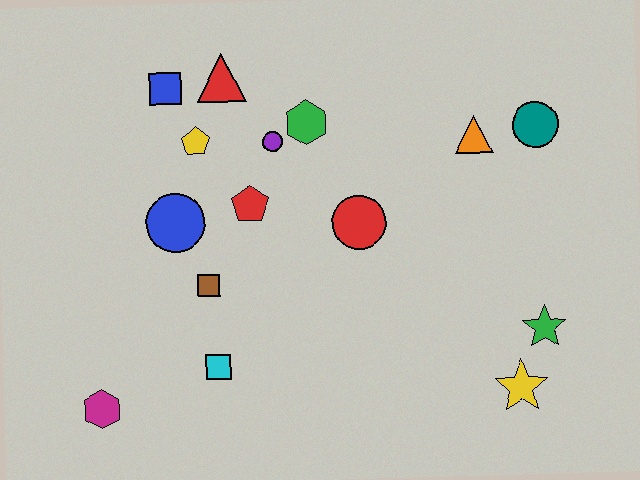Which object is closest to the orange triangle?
The teal circle is closest to the orange triangle.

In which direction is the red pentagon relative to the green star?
The red pentagon is to the left of the green star.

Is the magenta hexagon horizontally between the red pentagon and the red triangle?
No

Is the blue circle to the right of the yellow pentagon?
No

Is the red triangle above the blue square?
Yes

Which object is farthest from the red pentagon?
The yellow star is farthest from the red pentagon.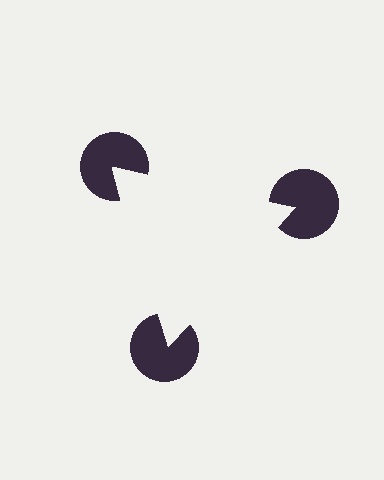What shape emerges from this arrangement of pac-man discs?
An illusory triangle — its edges are inferred from the aligned wedge cuts in the pac-man discs, not physically drawn.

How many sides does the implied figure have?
3 sides.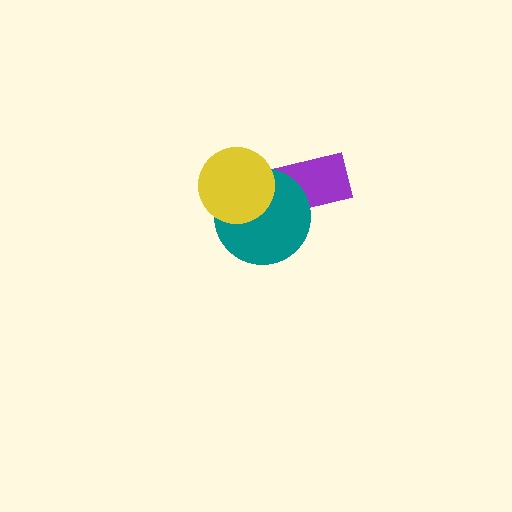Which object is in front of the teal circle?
The yellow circle is in front of the teal circle.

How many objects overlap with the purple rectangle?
1 object overlaps with the purple rectangle.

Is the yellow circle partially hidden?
No, no other shape covers it.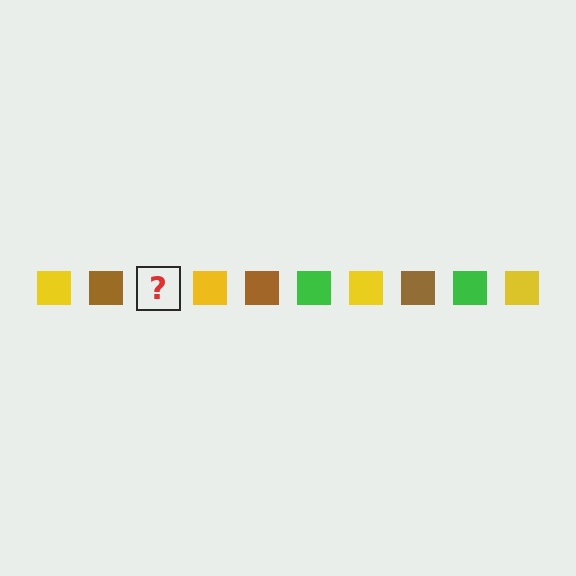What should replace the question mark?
The question mark should be replaced with a green square.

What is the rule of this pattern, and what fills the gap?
The rule is that the pattern cycles through yellow, brown, green squares. The gap should be filled with a green square.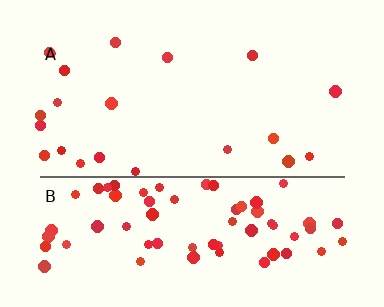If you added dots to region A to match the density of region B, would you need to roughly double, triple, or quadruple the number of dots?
Approximately triple.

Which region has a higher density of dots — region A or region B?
B (the bottom).